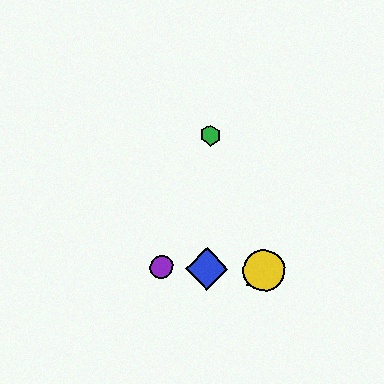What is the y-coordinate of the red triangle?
The red triangle is at y≈270.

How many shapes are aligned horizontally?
4 shapes (the red triangle, the blue diamond, the yellow circle, the purple circle) are aligned horizontally.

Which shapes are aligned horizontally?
The red triangle, the blue diamond, the yellow circle, the purple circle are aligned horizontally.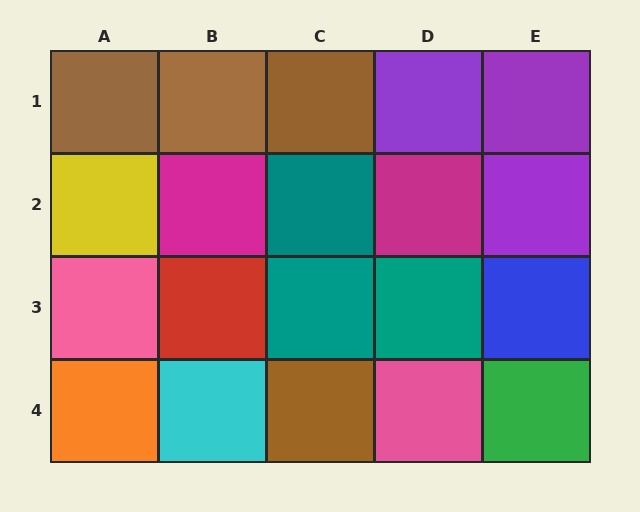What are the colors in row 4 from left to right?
Orange, cyan, brown, pink, green.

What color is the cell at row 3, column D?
Teal.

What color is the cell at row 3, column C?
Teal.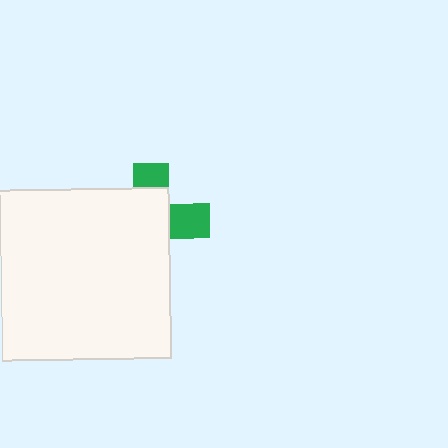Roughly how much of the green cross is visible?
A small part of it is visible (roughly 32%).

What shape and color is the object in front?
The object in front is a white square.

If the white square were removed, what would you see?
You would see the complete green cross.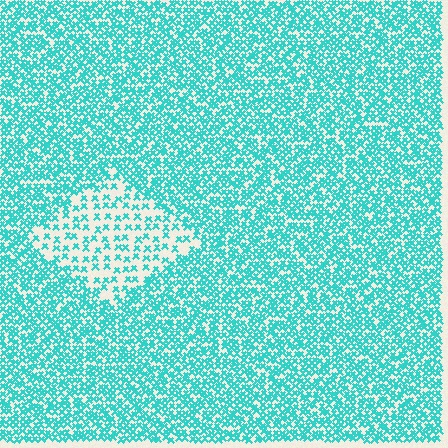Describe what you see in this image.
The image contains small cyan elements arranged at two different densities. A diamond-shaped region is visible where the elements are less densely packed than the surrounding area.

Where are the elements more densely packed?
The elements are more densely packed outside the diamond boundary.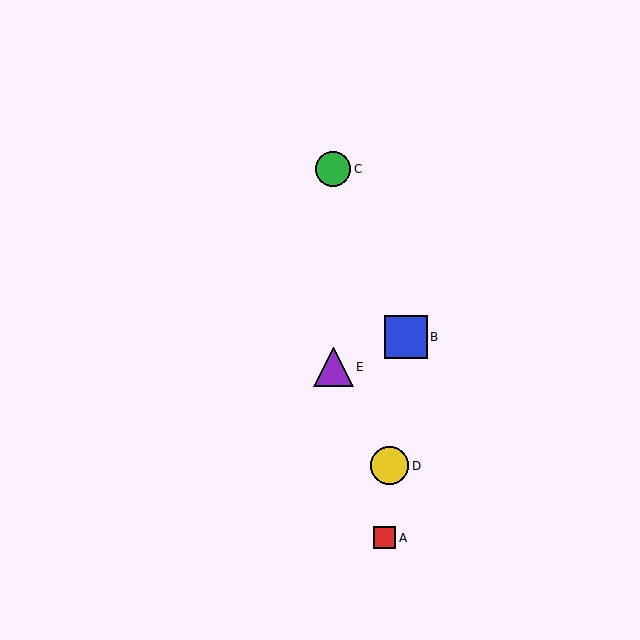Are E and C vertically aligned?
Yes, both are at x≈333.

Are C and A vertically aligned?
No, C is at x≈333 and A is at x≈385.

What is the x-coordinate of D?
Object D is at x≈390.